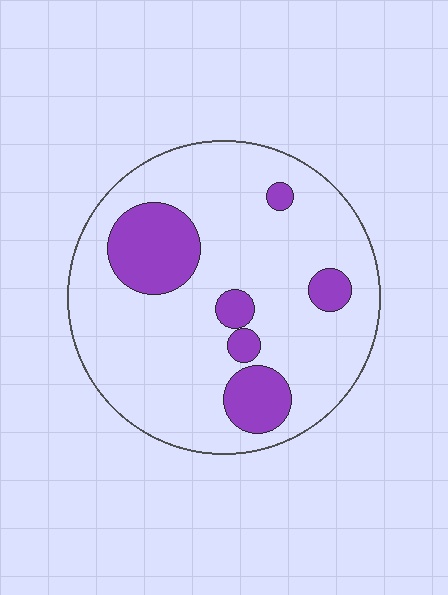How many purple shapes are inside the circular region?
6.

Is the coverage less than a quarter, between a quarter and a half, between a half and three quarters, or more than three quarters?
Less than a quarter.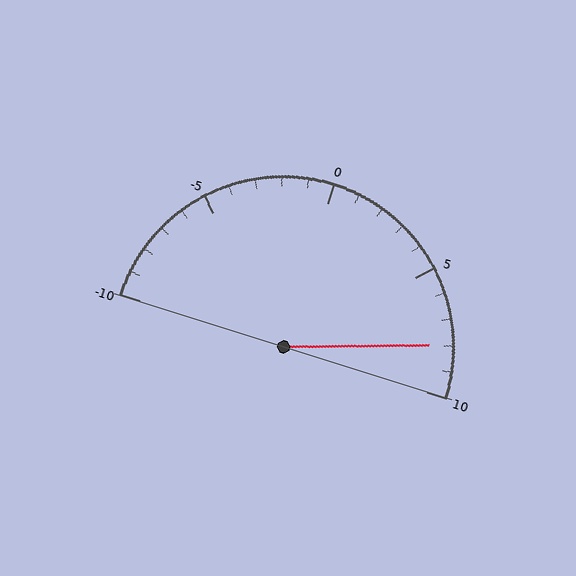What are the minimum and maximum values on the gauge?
The gauge ranges from -10 to 10.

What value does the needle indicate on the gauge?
The needle indicates approximately 8.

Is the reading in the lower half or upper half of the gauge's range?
The reading is in the upper half of the range (-10 to 10).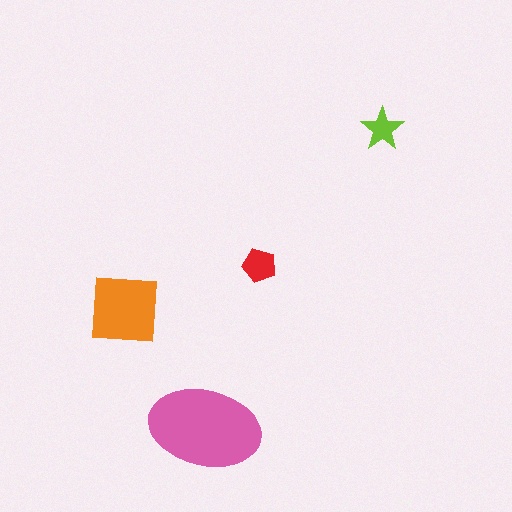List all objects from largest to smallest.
The pink ellipse, the orange square, the red pentagon, the lime star.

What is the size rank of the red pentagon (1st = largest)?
3rd.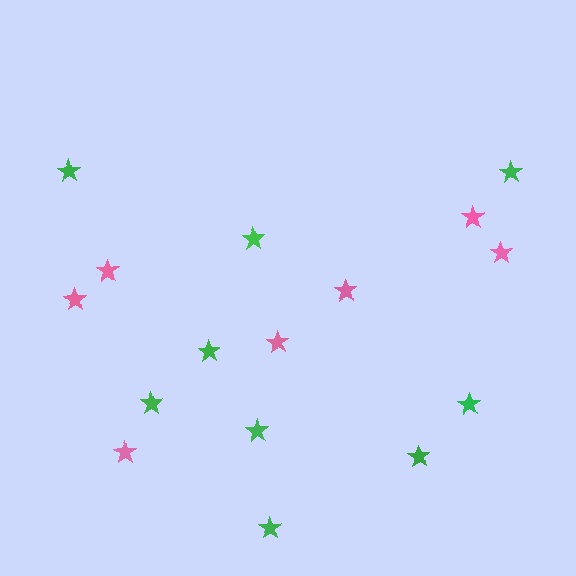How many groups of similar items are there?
There are 2 groups: one group of pink stars (7) and one group of green stars (9).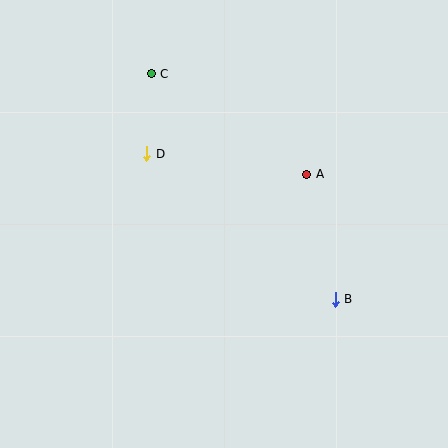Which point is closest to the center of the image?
Point A at (307, 174) is closest to the center.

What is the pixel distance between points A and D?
The distance between A and D is 162 pixels.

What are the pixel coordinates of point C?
Point C is at (151, 74).